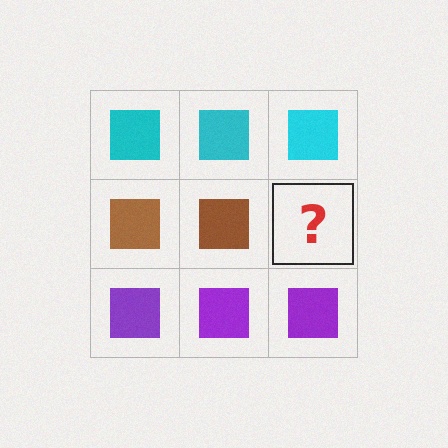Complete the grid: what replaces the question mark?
The question mark should be replaced with a brown square.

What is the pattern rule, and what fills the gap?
The rule is that each row has a consistent color. The gap should be filled with a brown square.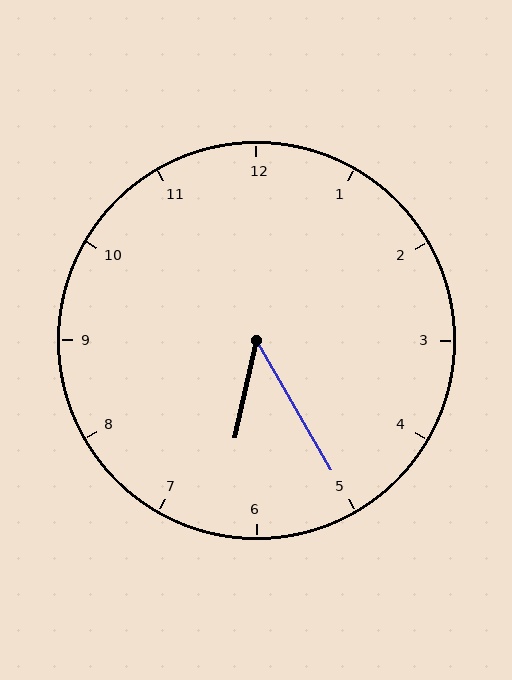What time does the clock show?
6:25.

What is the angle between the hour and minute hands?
Approximately 42 degrees.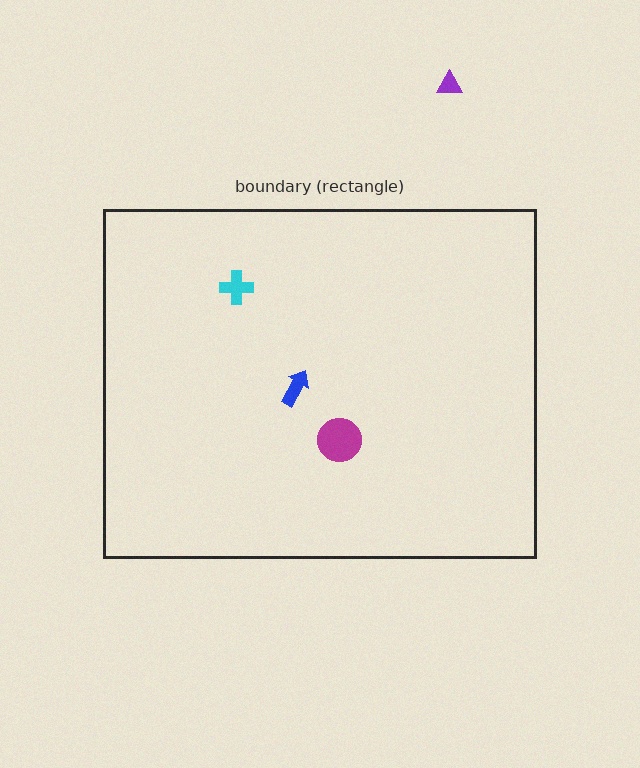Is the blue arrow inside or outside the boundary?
Inside.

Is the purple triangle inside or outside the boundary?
Outside.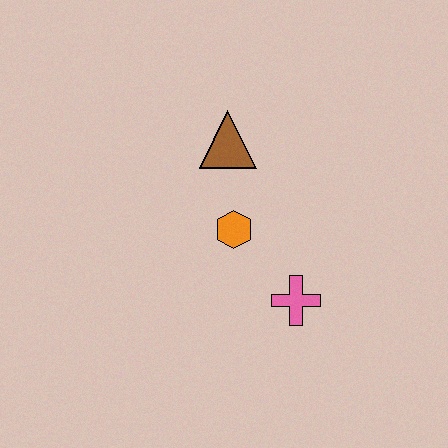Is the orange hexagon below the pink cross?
No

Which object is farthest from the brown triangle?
The pink cross is farthest from the brown triangle.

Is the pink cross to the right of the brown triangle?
Yes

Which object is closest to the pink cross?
The orange hexagon is closest to the pink cross.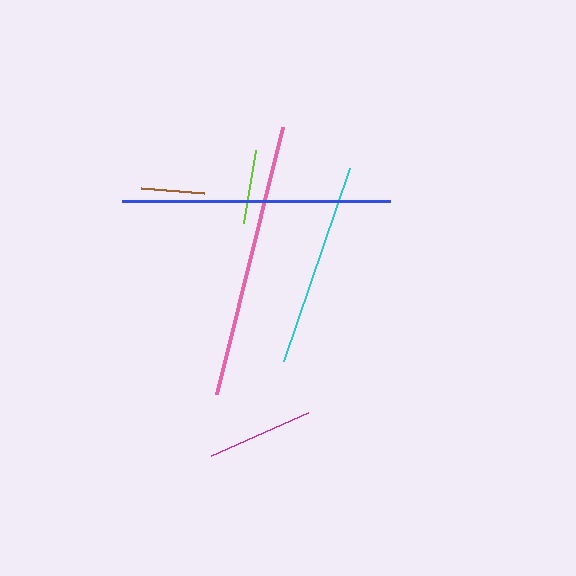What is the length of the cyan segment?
The cyan segment is approximately 204 pixels long.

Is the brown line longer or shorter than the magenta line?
The magenta line is longer than the brown line.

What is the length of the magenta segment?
The magenta segment is approximately 106 pixels long.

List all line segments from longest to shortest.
From longest to shortest: pink, blue, cyan, magenta, lime, brown.